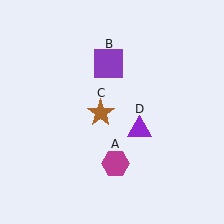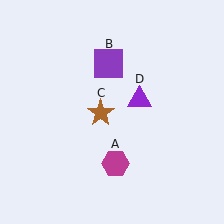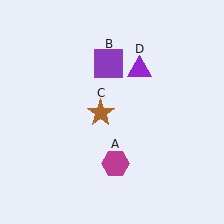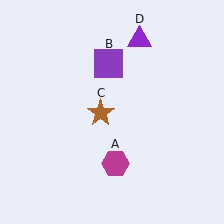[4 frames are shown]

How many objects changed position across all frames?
1 object changed position: purple triangle (object D).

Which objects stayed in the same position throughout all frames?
Magenta hexagon (object A) and purple square (object B) and brown star (object C) remained stationary.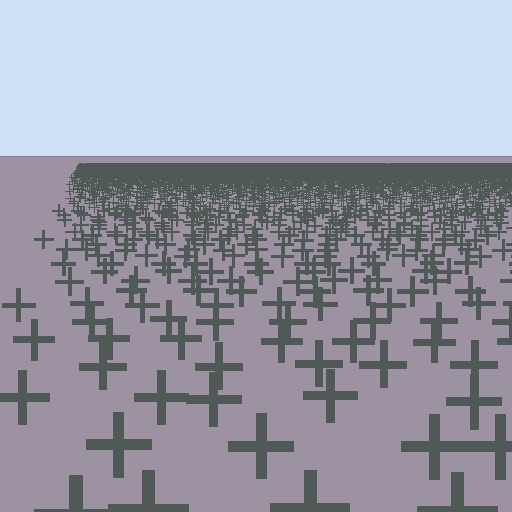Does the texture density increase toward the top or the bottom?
Density increases toward the top.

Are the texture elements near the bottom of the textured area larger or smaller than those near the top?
Larger. Near the bottom, elements are closer to the viewer and appear at a bigger on-screen size.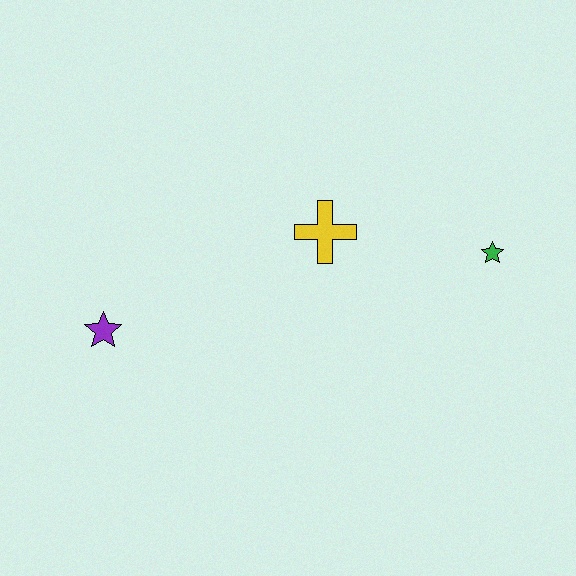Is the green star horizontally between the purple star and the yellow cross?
No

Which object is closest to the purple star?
The yellow cross is closest to the purple star.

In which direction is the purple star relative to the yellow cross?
The purple star is to the left of the yellow cross.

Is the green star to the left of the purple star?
No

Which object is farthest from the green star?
The purple star is farthest from the green star.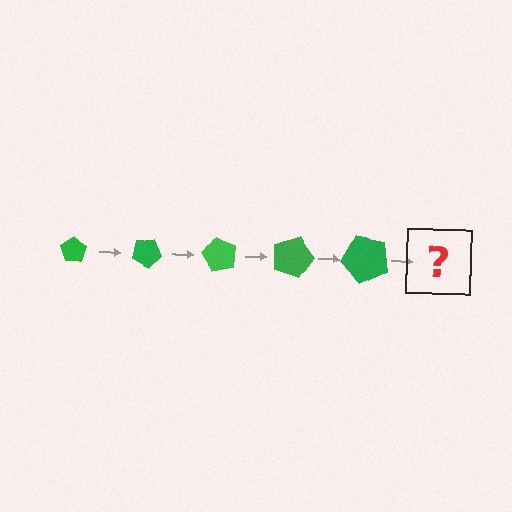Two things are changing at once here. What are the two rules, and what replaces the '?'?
The two rules are that the pentagon grows larger each step and it rotates 30 degrees each step. The '?' should be a pentagon, larger than the previous one and rotated 150 degrees from the start.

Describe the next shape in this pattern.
It should be a pentagon, larger than the previous one and rotated 150 degrees from the start.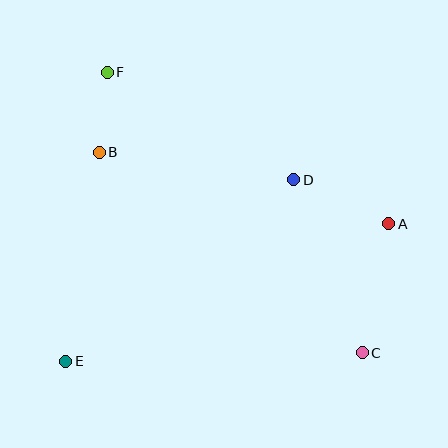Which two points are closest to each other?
Points B and F are closest to each other.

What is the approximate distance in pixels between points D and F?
The distance between D and F is approximately 215 pixels.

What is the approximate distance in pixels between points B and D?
The distance between B and D is approximately 197 pixels.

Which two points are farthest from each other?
Points C and F are farthest from each other.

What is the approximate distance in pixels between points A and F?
The distance between A and F is approximately 319 pixels.